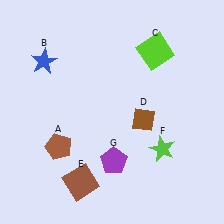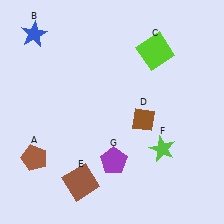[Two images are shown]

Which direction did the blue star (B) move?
The blue star (B) moved up.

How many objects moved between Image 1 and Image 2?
2 objects moved between the two images.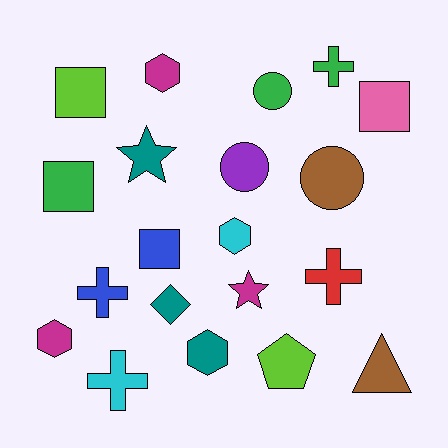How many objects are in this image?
There are 20 objects.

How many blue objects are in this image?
There are 2 blue objects.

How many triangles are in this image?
There is 1 triangle.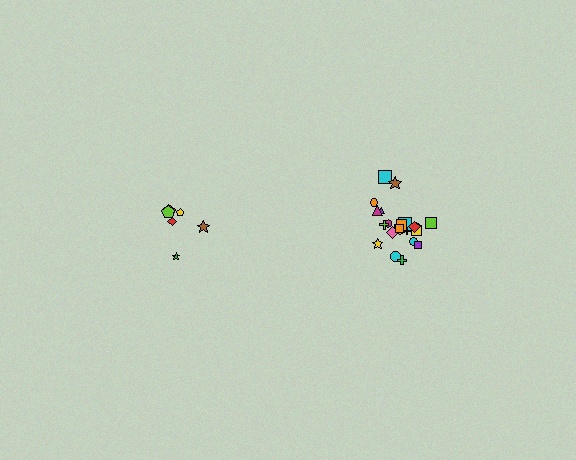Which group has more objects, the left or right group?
The right group.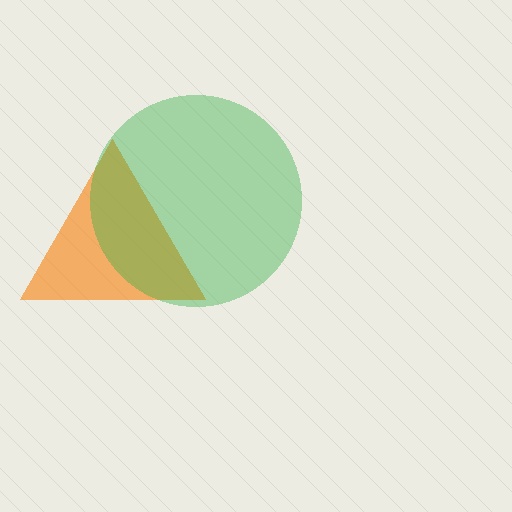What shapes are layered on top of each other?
The layered shapes are: an orange triangle, a green circle.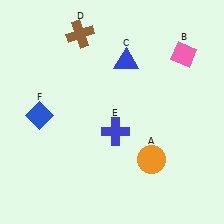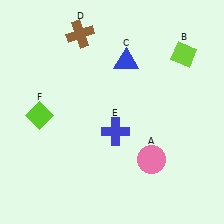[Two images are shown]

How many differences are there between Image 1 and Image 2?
There are 3 differences between the two images.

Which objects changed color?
A changed from orange to pink. B changed from pink to lime. F changed from blue to lime.